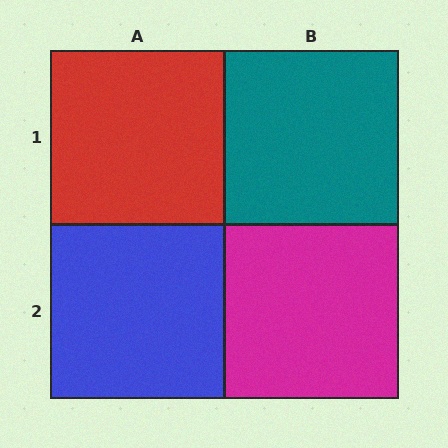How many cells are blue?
1 cell is blue.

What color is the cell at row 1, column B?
Teal.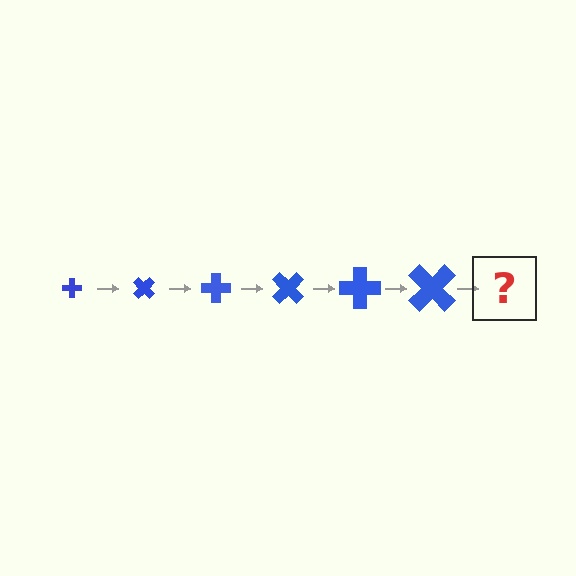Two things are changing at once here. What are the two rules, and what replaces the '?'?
The two rules are that the cross grows larger each step and it rotates 45 degrees each step. The '?' should be a cross, larger than the previous one and rotated 270 degrees from the start.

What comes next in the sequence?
The next element should be a cross, larger than the previous one and rotated 270 degrees from the start.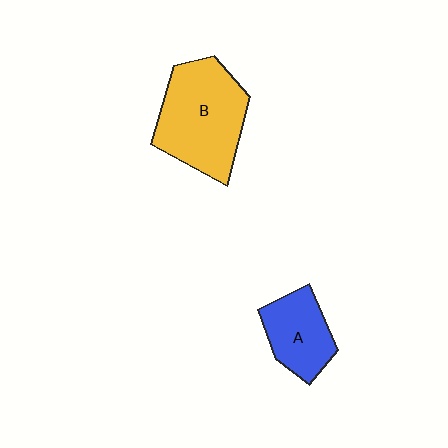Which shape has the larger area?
Shape B (yellow).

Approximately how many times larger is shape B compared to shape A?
Approximately 1.8 times.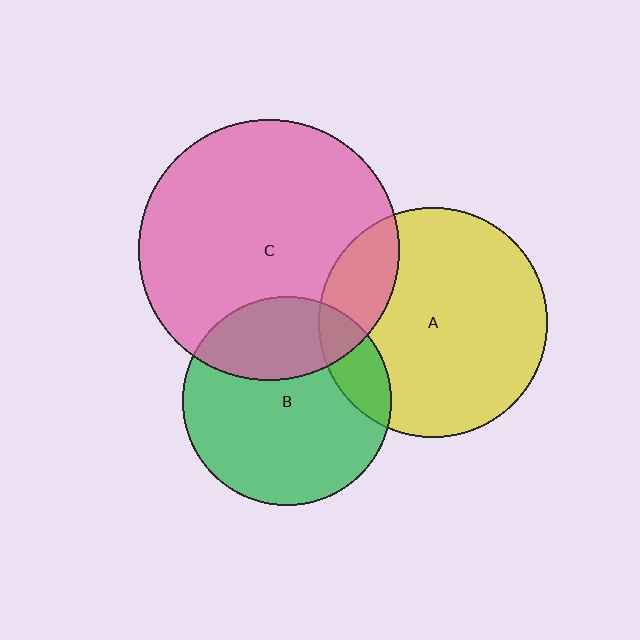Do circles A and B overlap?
Yes.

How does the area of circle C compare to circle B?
Approximately 1.6 times.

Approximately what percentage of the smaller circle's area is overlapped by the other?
Approximately 15%.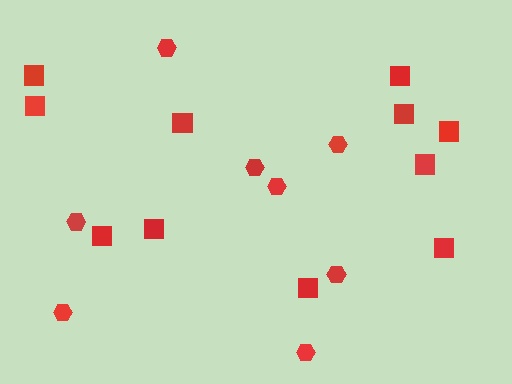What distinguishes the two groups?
There are 2 groups: one group of squares (11) and one group of hexagons (8).